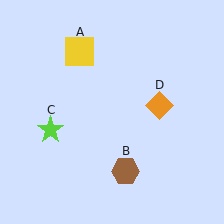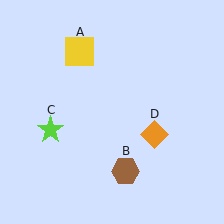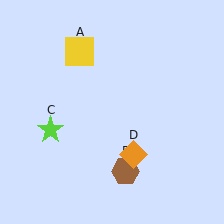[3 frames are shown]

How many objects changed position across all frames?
1 object changed position: orange diamond (object D).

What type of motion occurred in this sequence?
The orange diamond (object D) rotated clockwise around the center of the scene.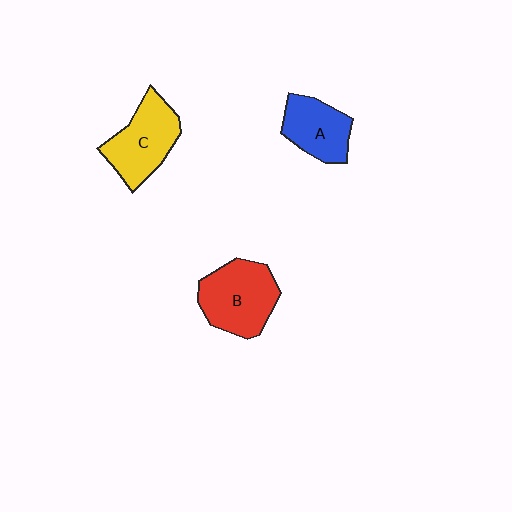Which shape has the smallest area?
Shape A (blue).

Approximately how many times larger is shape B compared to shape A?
Approximately 1.3 times.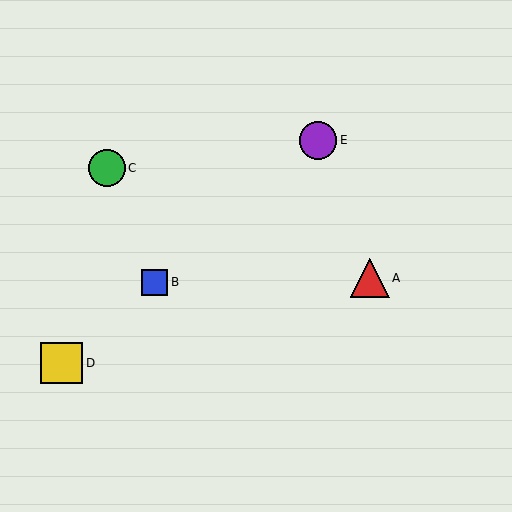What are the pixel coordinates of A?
Object A is at (370, 278).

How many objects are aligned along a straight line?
3 objects (B, D, E) are aligned along a straight line.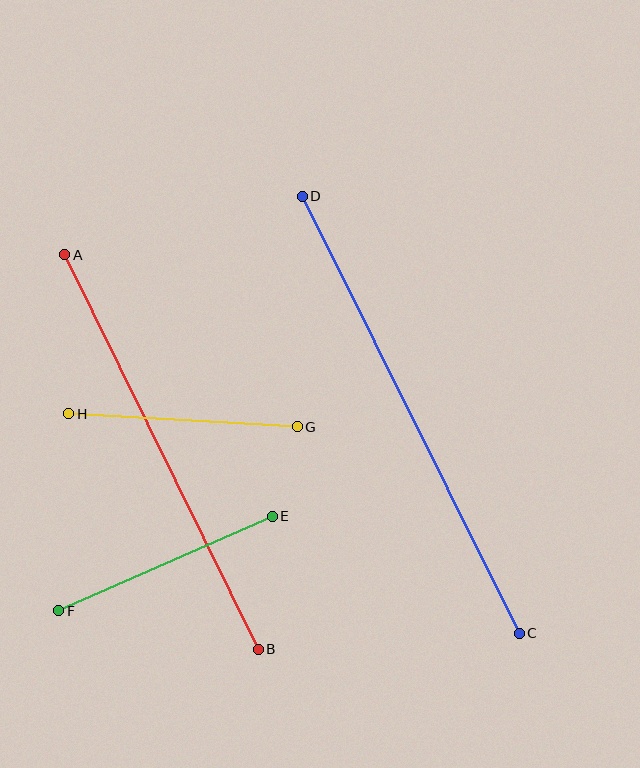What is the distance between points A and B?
The distance is approximately 440 pixels.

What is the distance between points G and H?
The distance is approximately 229 pixels.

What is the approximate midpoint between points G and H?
The midpoint is at approximately (183, 420) pixels.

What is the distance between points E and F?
The distance is approximately 233 pixels.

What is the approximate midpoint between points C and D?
The midpoint is at approximately (411, 415) pixels.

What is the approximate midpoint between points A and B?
The midpoint is at approximately (161, 452) pixels.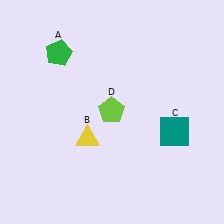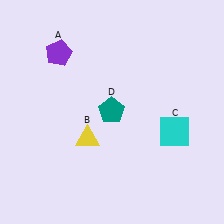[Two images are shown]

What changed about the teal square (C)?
In Image 1, C is teal. In Image 2, it changed to cyan.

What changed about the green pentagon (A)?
In Image 1, A is green. In Image 2, it changed to purple.